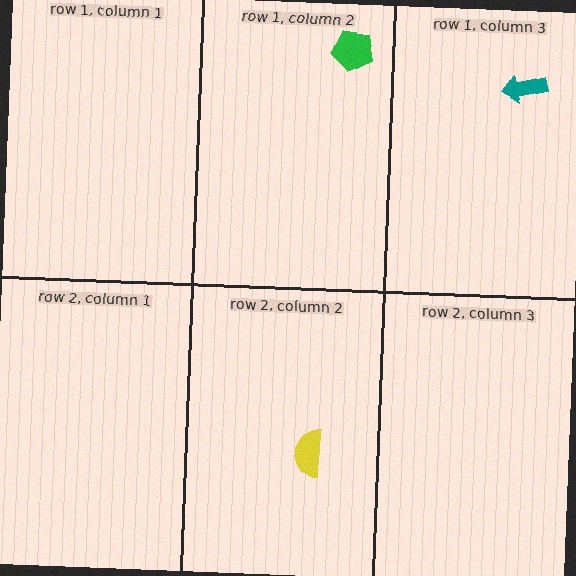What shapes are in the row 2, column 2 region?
The yellow semicircle.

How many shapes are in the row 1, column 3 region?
1.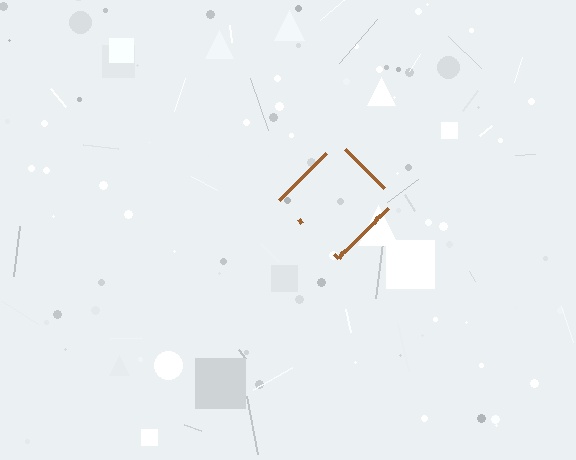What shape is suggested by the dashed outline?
The dashed outline suggests a diamond.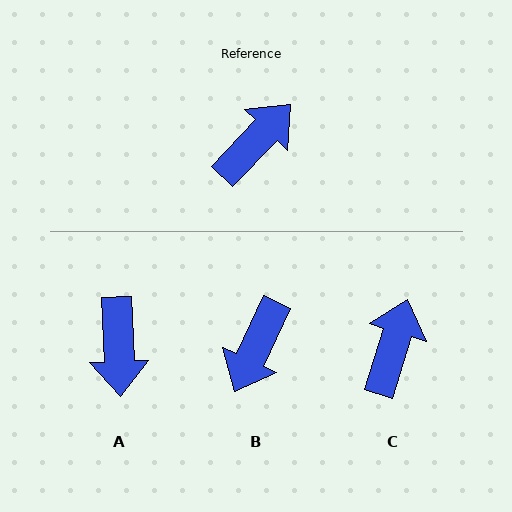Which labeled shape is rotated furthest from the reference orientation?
B, about 162 degrees away.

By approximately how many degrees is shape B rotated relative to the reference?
Approximately 162 degrees clockwise.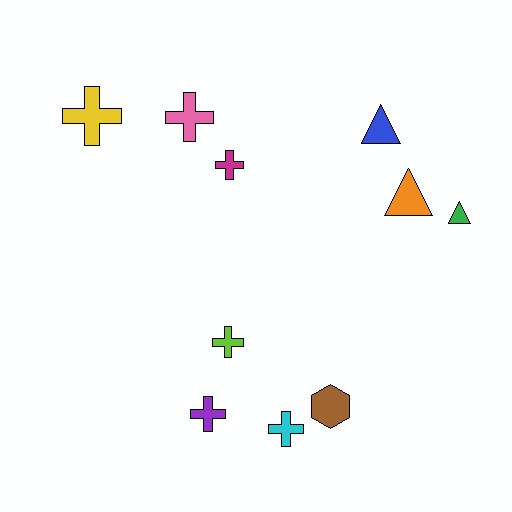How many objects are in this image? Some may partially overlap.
There are 10 objects.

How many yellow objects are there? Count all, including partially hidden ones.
There is 1 yellow object.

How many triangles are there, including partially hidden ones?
There are 3 triangles.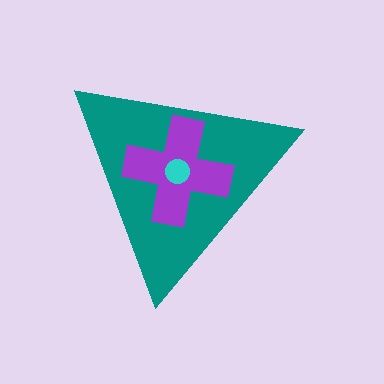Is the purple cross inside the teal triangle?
Yes.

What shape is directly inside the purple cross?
The cyan circle.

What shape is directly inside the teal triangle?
The purple cross.